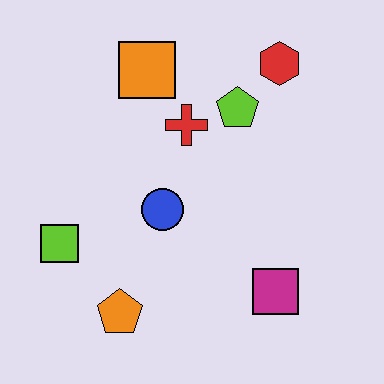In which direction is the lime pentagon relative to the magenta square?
The lime pentagon is above the magenta square.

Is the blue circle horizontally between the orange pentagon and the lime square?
No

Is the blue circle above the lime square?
Yes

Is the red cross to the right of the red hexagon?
No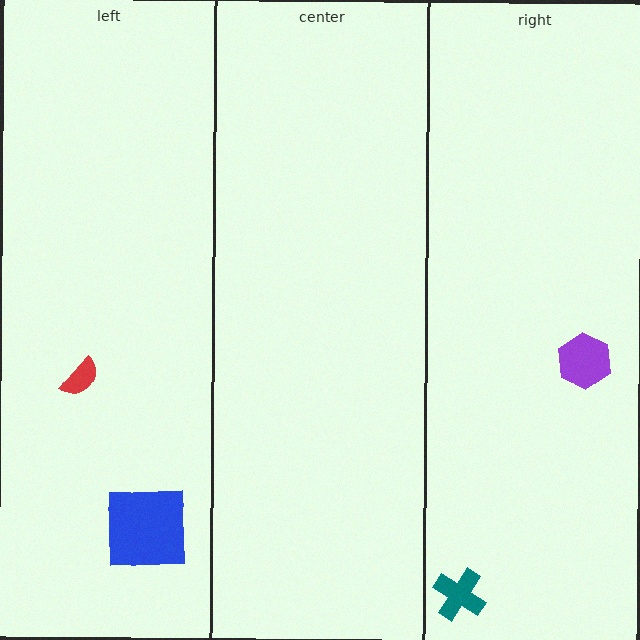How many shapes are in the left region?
2.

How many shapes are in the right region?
2.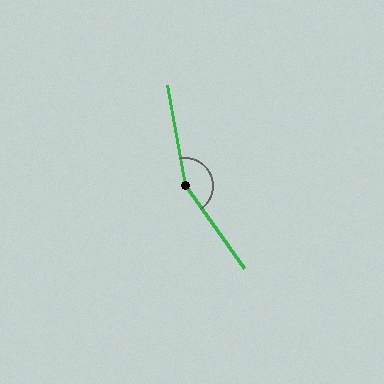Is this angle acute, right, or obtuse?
It is obtuse.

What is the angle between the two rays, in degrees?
Approximately 154 degrees.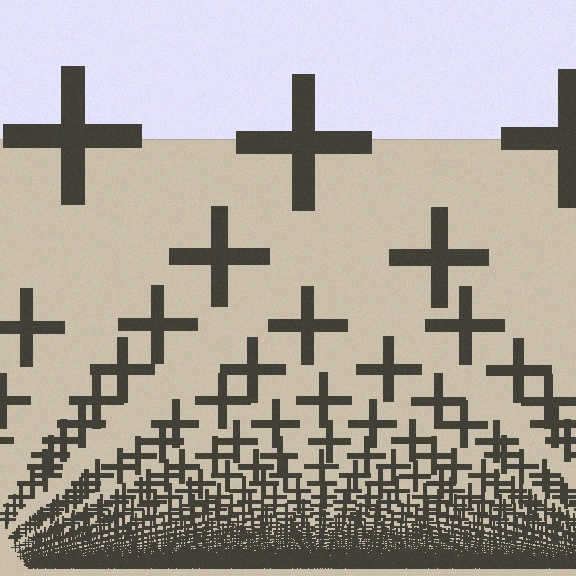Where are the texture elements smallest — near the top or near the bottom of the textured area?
Near the bottom.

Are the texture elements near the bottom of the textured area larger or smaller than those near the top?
Smaller. The gradient is inverted — elements near the bottom are smaller and denser.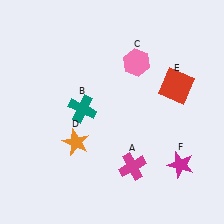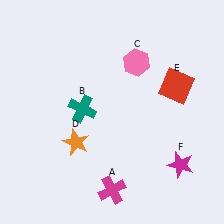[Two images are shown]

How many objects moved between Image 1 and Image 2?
1 object moved between the two images.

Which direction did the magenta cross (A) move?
The magenta cross (A) moved down.